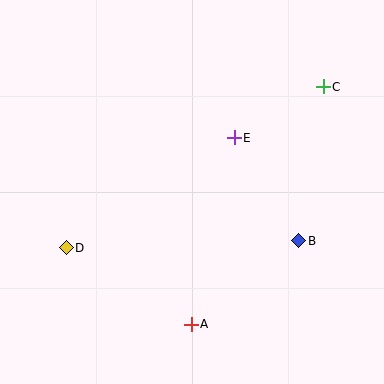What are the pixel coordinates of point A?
Point A is at (191, 324).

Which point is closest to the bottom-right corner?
Point B is closest to the bottom-right corner.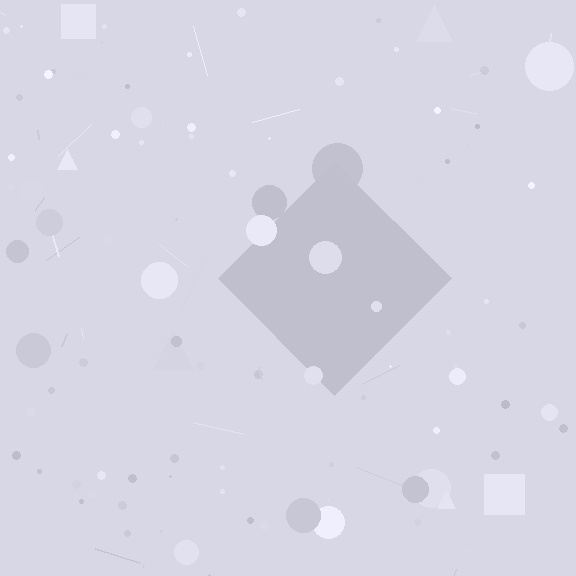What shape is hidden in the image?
A diamond is hidden in the image.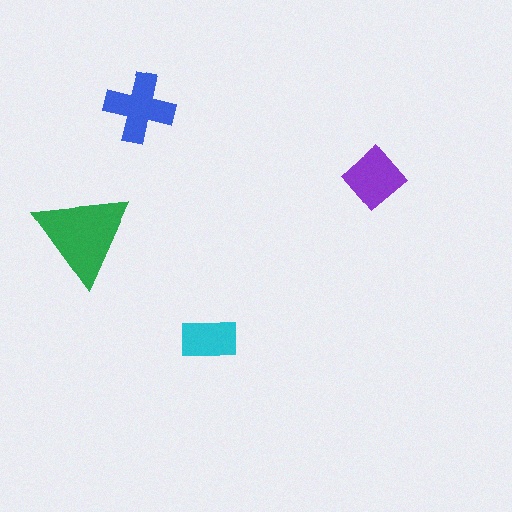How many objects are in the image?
There are 4 objects in the image.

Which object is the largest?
The green triangle.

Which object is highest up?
The blue cross is topmost.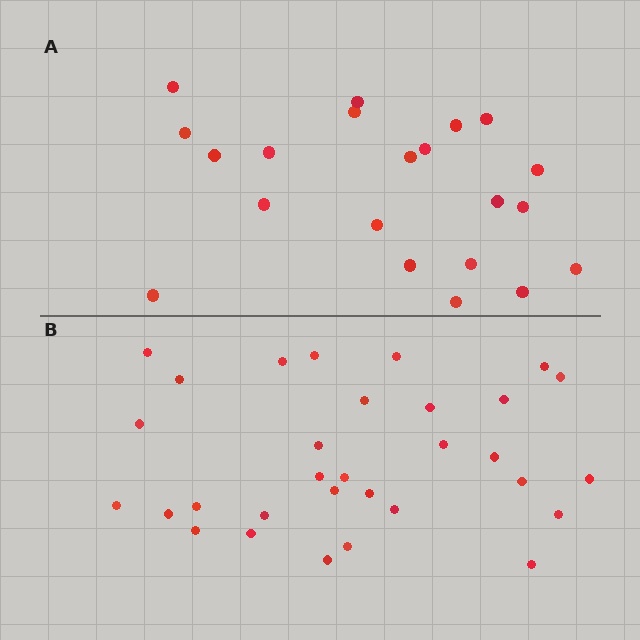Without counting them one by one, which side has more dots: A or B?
Region B (the bottom region) has more dots.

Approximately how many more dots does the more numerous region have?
Region B has roughly 10 or so more dots than region A.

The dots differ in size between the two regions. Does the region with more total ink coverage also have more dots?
No. Region A has more total ink coverage because its dots are larger, but region B actually contains more individual dots. Total area can be misleading — the number of items is what matters here.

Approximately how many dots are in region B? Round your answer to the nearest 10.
About 30 dots. (The exact count is 31, which rounds to 30.)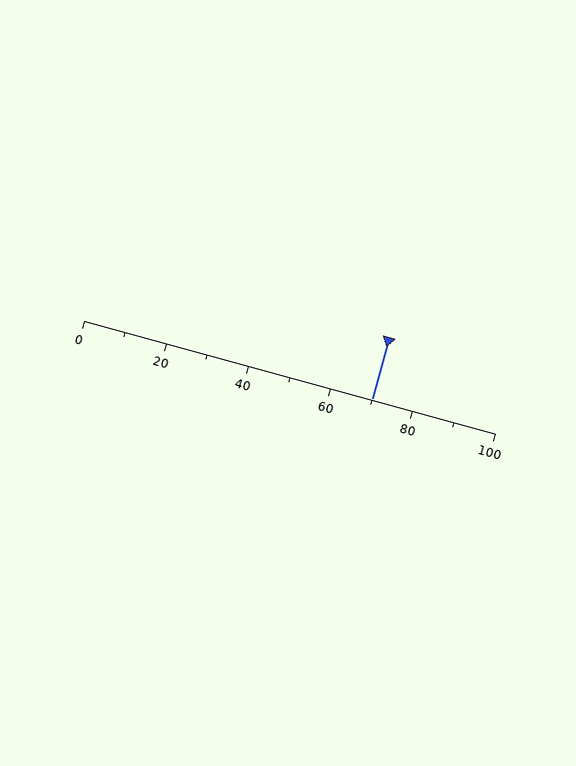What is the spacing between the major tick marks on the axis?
The major ticks are spaced 20 apart.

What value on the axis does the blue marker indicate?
The marker indicates approximately 70.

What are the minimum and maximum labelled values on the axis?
The axis runs from 0 to 100.